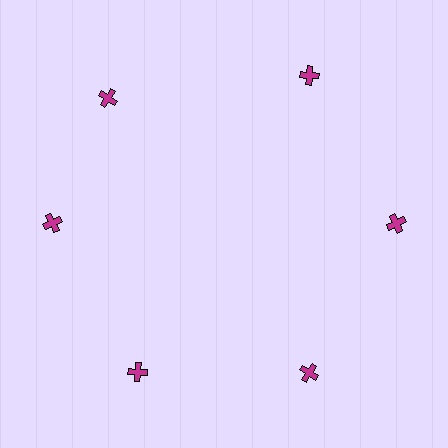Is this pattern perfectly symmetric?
No. The 6 magenta crosses are arranged in a ring, but one element near the 11 o'clock position is rotated out of alignment along the ring, breaking the 6-fold rotational symmetry.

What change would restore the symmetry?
The symmetry would be restored by rotating it back into even spacing with its neighbors so that all 6 crosses sit at equal angles and equal distance from the center.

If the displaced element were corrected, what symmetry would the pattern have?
It would have 6-fold rotational symmetry — the pattern would map onto itself every 60 degrees.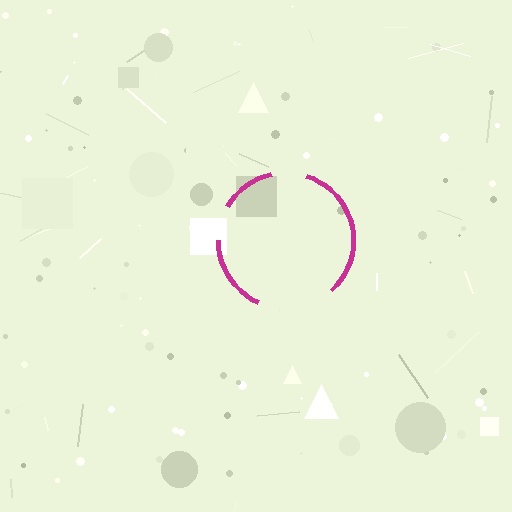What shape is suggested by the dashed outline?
The dashed outline suggests a circle.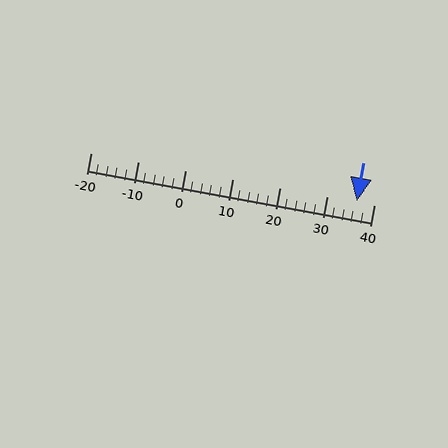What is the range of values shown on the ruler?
The ruler shows values from -20 to 40.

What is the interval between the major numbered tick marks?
The major tick marks are spaced 10 units apart.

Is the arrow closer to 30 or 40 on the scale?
The arrow is closer to 40.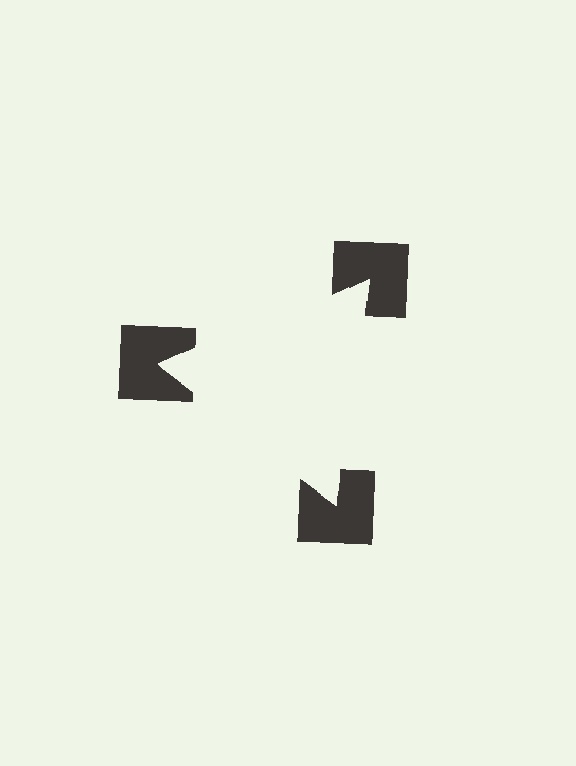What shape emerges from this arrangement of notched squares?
An illusory triangle — its edges are inferred from the aligned wedge cuts in the notched squares, not physically drawn.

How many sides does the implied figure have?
3 sides.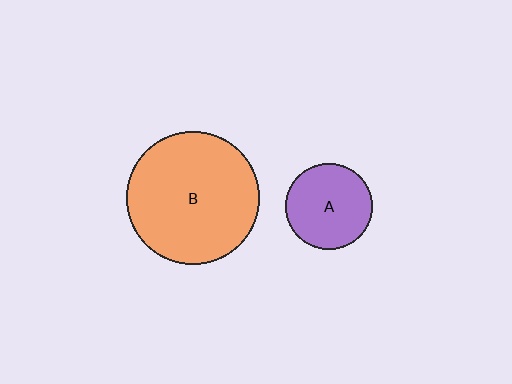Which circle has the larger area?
Circle B (orange).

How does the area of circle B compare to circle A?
Approximately 2.4 times.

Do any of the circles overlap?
No, none of the circles overlap.